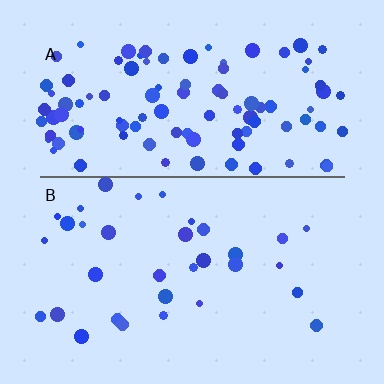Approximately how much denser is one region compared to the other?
Approximately 3.1× — region A over region B.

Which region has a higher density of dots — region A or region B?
A (the top).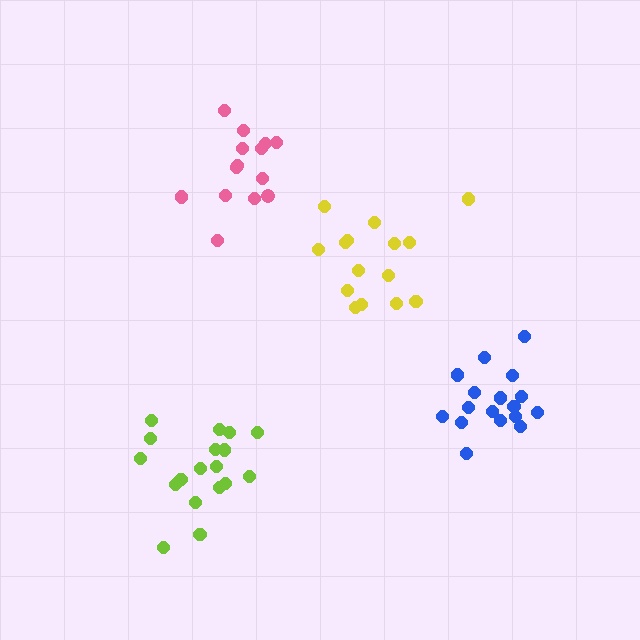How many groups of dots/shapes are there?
There are 4 groups.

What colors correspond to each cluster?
The clusters are colored: pink, blue, yellow, lime.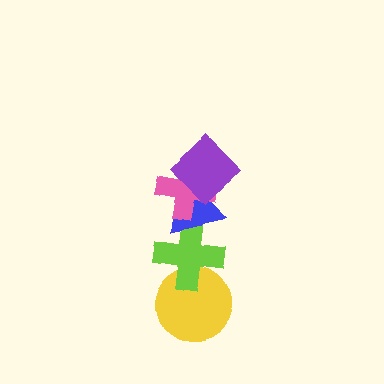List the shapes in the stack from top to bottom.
From top to bottom: the purple diamond, the pink cross, the blue triangle, the lime cross, the yellow circle.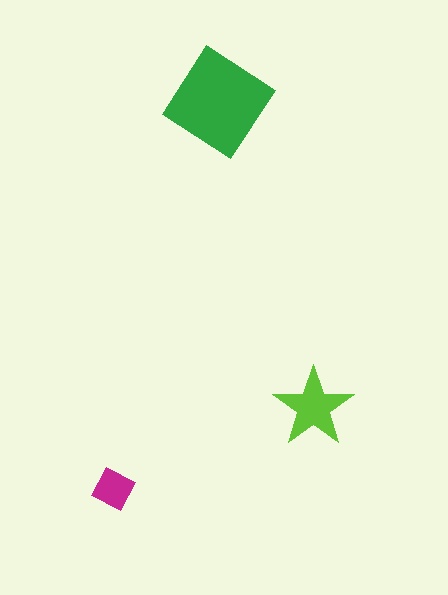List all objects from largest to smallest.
The green diamond, the lime star, the magenta square.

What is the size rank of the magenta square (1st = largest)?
3rd.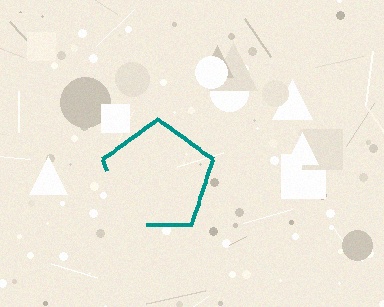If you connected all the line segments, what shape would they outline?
They would outline a pentagon.